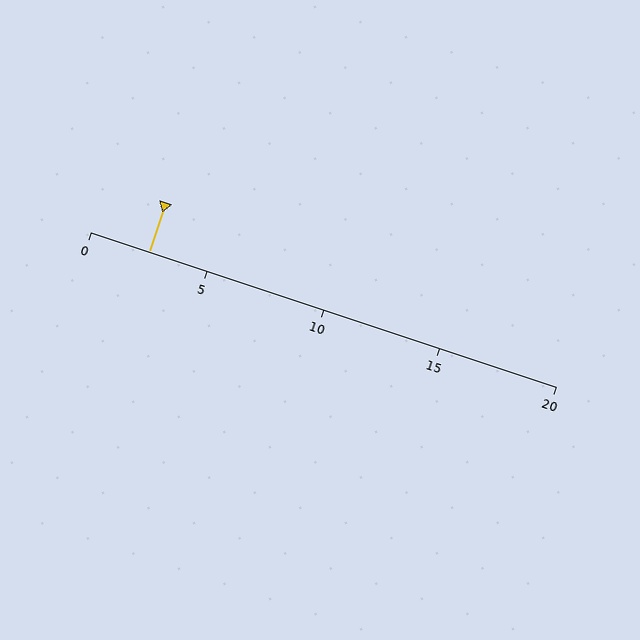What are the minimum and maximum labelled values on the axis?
The axis runs from 0 to 20.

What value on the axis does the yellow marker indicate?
The marker indicates approximately 2.5.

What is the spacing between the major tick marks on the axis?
The major ticks are spaced 5 apart.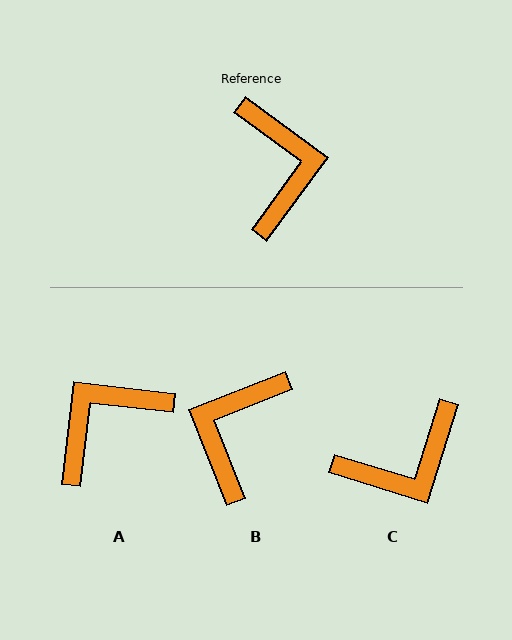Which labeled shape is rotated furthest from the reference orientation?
B, about 148 degrees away.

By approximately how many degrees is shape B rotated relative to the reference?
Approximately 148 degrees counter-clockwise.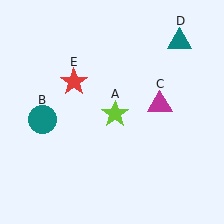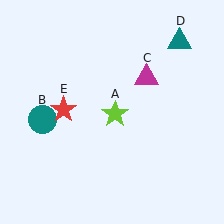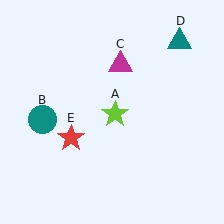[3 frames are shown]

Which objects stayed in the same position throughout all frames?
Lime star (object A) and teal circle (object B) and teal triangle (object D) remained stationary.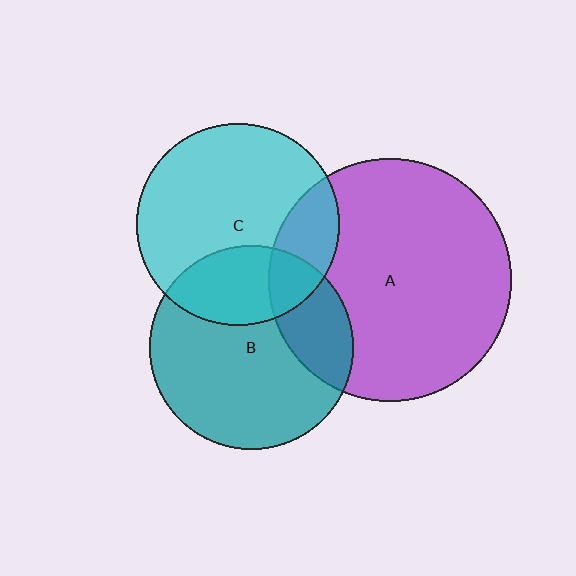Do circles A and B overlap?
Yes.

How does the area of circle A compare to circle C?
Approximately 1.4 times.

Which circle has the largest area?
Circle A (purple).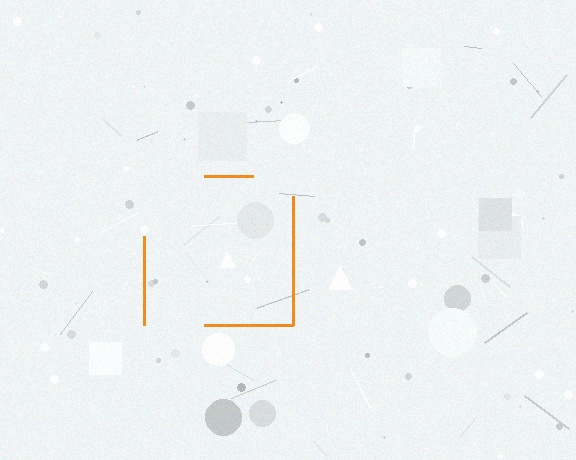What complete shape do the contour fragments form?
The contour fragments form a square.